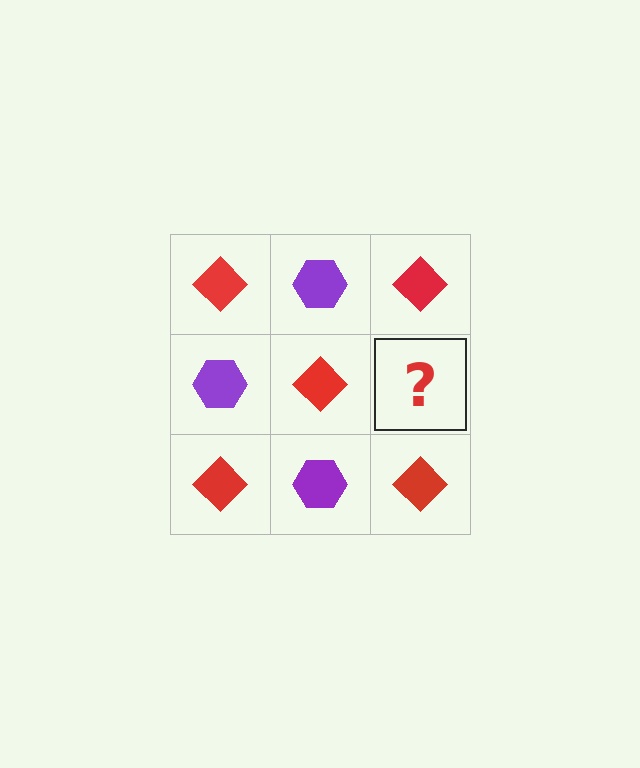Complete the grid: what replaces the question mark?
The question mark should be replaced with a purple hexagon.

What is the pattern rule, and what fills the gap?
The rule is that it alternates red diamond and purple hexagon in a checkerboard pattern. The gap should be filled with a purple hexagon.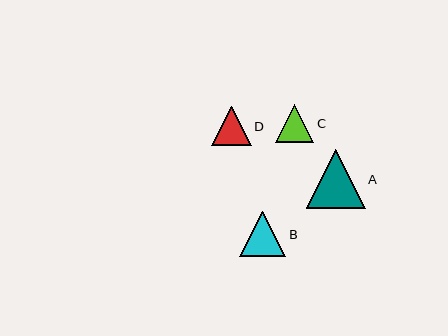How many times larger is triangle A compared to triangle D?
Triangle A is approximately 1.5 times the size of triangle D.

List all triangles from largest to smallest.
From largest to smallest: A, B, D, C.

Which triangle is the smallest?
Triangle C is the smallest with a size of approximately 38 pixels.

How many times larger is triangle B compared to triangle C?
Triangle B is approximately 1.2 times the size of triangle C.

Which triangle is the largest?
Triangle A is the largest with a size of approximately 59 pixels.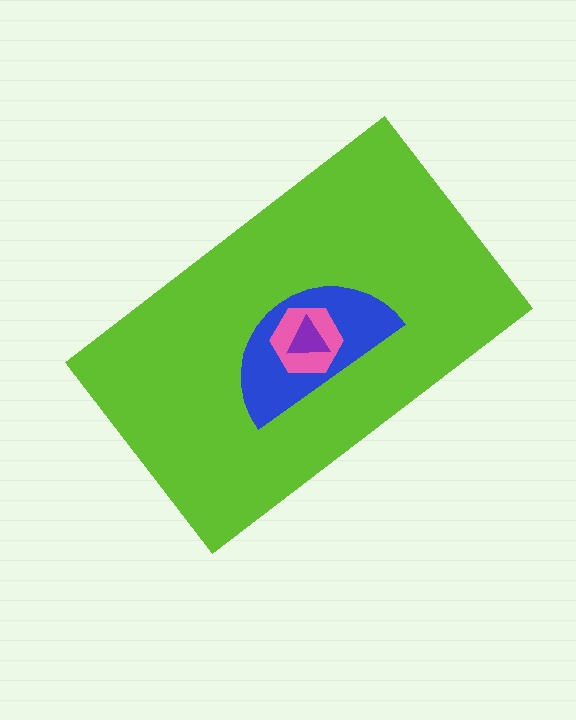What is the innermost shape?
The purple triangle.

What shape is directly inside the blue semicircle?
The pink hexagon.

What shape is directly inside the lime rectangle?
The blue semicircle.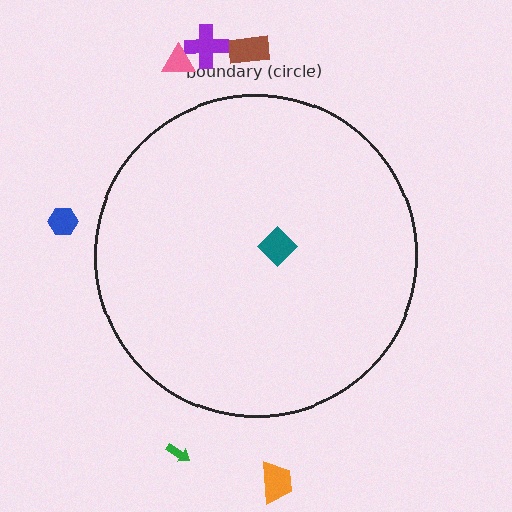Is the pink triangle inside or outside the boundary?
Outside.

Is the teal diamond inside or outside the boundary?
Inside.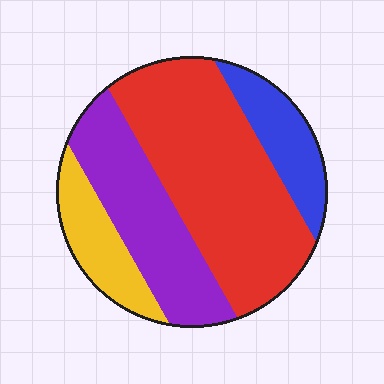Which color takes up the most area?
Red, at roughly 45%.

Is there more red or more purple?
Red.